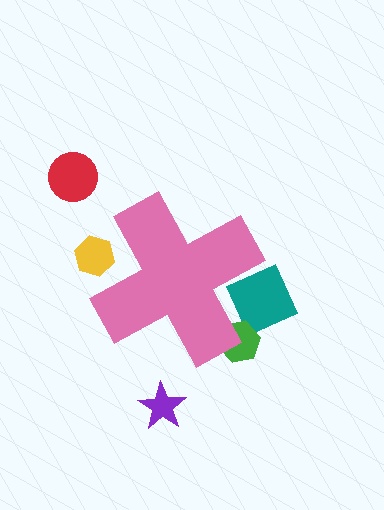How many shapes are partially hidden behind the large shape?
3 shapes are partially hidden.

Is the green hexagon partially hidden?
Yes, the green hexagon is partially hidden behind the pink cross.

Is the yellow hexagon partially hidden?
Yes, the yellow hexagon is partially hidden behind the pink cross.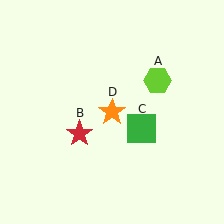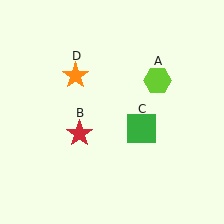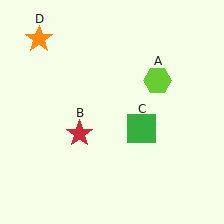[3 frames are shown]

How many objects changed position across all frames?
1 object changed position: orange star (object D).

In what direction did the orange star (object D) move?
The orange star (object D) moved up and to the left.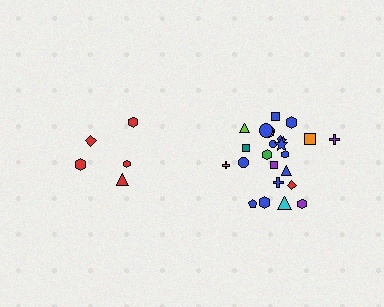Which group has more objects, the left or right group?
The right group.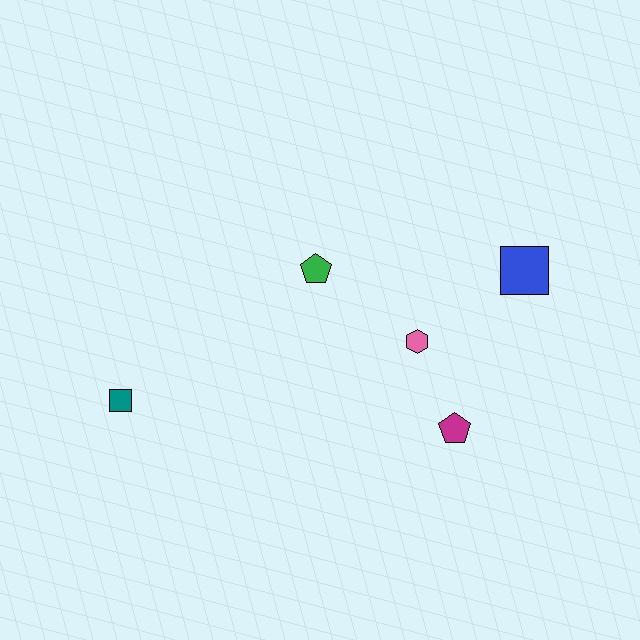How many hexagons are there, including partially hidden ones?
There is 1 hexagon.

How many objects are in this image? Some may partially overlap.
There are 5 objects.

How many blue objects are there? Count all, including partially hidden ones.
There is 1 blue object.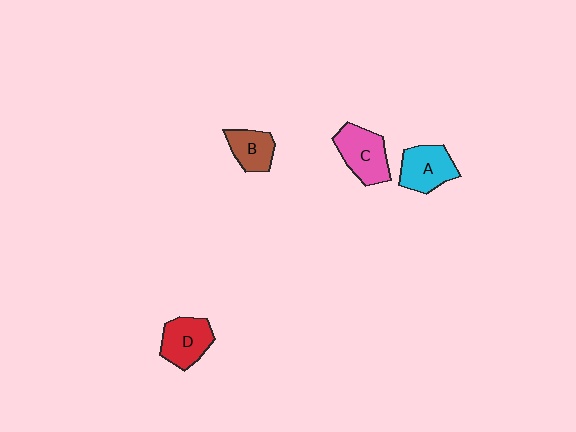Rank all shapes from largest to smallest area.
From largest to smallest: C (pink), A (cyan), D (red), B (brown).